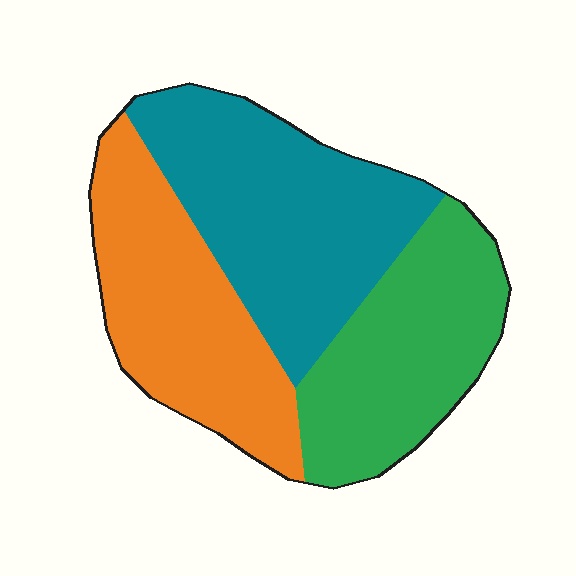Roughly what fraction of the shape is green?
Green covers 30% of the shape.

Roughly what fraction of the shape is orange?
Orange covers roughly 30% of the shape.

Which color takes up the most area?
Teal, at roughly 40%.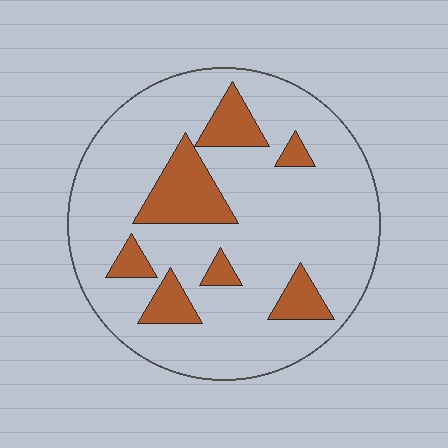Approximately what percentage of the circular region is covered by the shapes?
Approximately 20%.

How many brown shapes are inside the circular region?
7.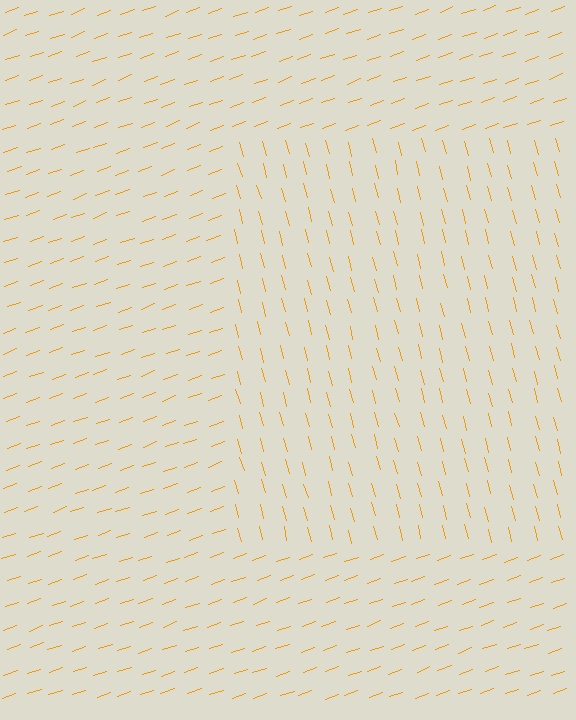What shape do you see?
I see a rectangle.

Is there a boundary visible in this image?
Yes, there is a texture boundary formed by a change in line orientation.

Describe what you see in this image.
The image is filled with small orange line segments. A rectangle region in the image has lines oriented differently from the surrounding lines, creating a visible texture boundary.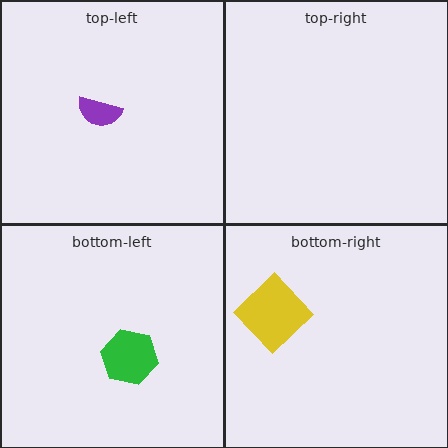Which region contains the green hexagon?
The bottom-left region.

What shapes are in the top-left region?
The purple semicircle.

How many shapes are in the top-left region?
1.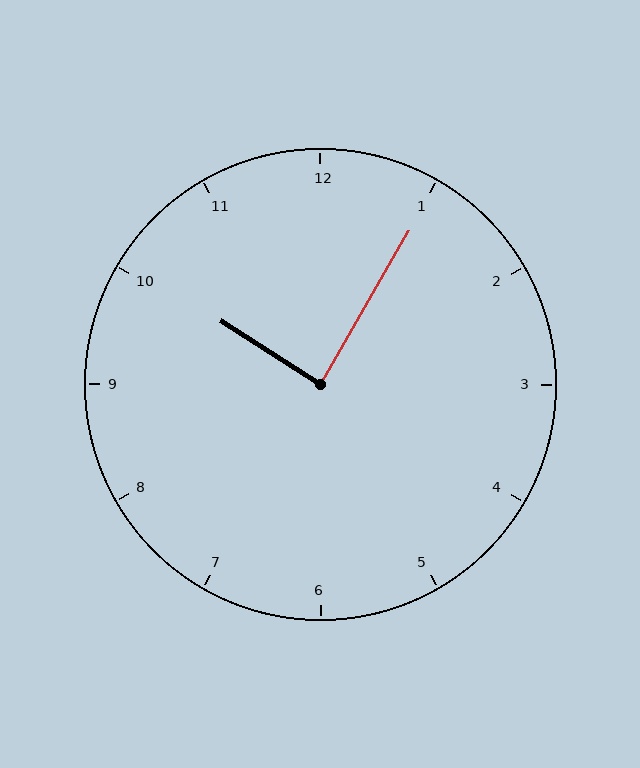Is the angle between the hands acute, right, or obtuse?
It is right.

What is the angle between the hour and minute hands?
Approximately 88 degrees.